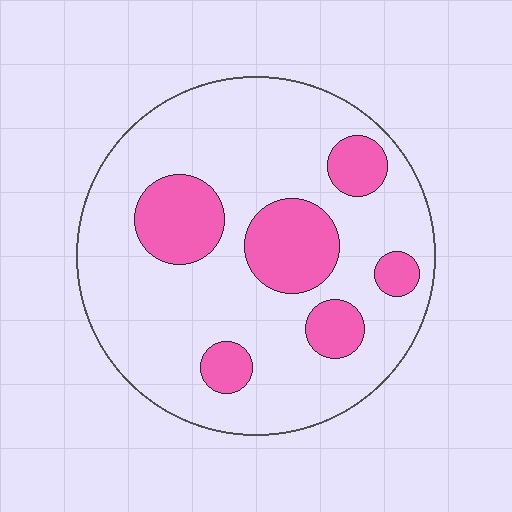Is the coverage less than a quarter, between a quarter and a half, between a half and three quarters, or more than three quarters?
Less than a quarter.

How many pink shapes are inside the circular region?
6.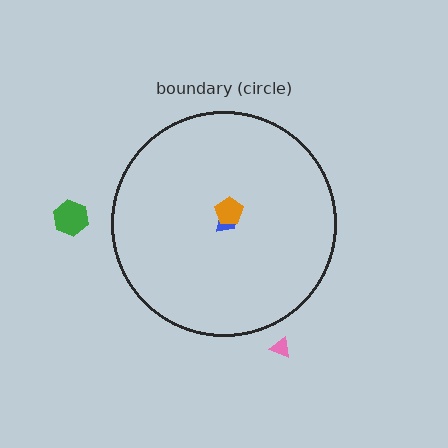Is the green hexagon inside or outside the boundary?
Outside.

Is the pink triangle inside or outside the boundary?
Outside.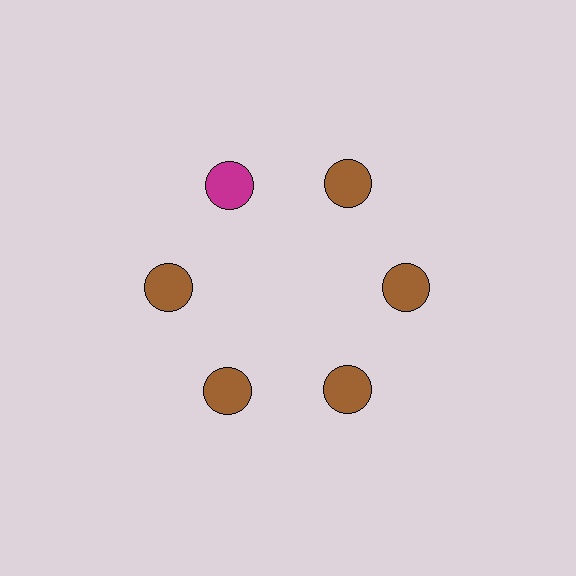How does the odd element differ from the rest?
It has a different color: magenta instead of brown.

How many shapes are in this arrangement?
There are 6 shapes arranged in a ring pattern.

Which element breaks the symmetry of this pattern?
The magenta circle at roughly the 11 o'clock position breaks the symmetry. All other shapes are brown circles.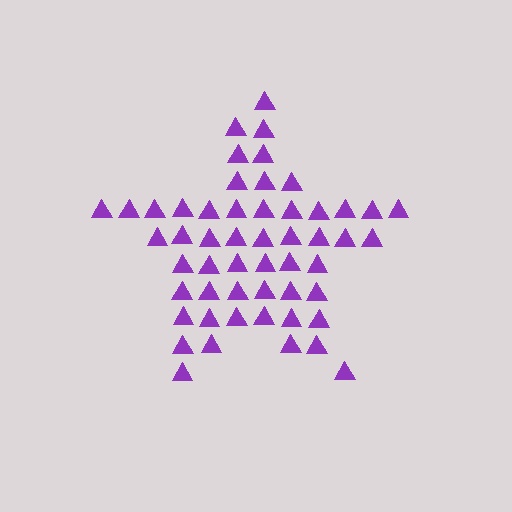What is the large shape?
The large shape is a star.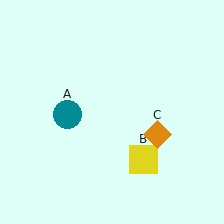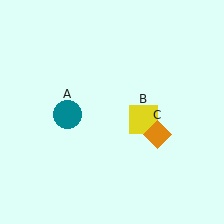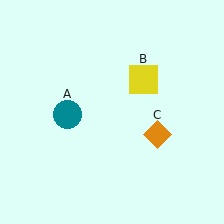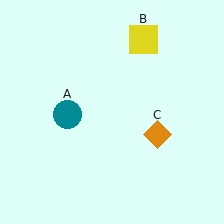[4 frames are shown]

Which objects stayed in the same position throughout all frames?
Teal circle (object A) and orange diamond (object C) remained stationary.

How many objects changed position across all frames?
1 object changed position: yellow square (object B).